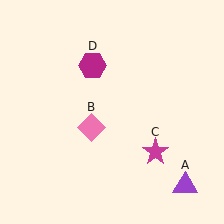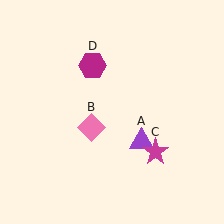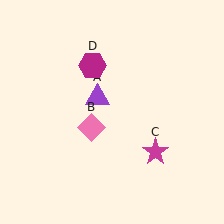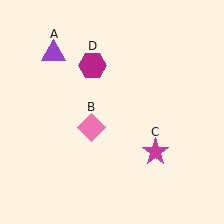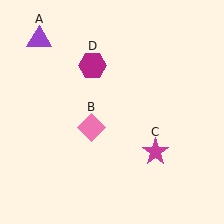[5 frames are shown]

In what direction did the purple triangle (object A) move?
The purple triangle (object A) moved up and to the left.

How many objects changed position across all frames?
1 object changed position: purple triangle (object A).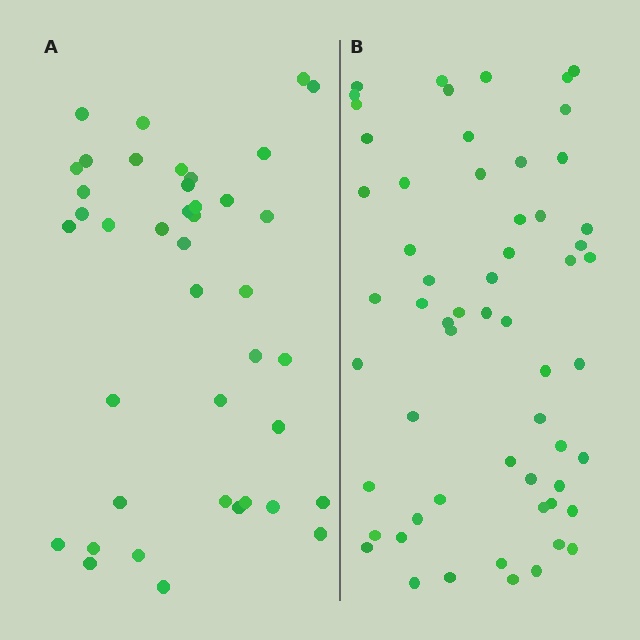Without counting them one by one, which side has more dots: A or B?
Region B (the right region) has more dots.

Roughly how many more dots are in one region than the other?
Region B has approximately 20 more dots than region A.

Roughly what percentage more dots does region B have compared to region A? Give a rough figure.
About 45% more.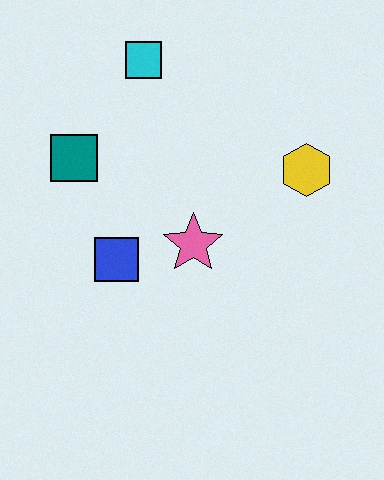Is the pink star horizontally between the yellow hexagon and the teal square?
Yes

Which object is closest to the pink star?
The blue square is closest to the pink star.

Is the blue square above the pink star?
No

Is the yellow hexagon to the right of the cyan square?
Yes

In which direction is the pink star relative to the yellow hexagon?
The pink star is to the left of the yellow hexagon.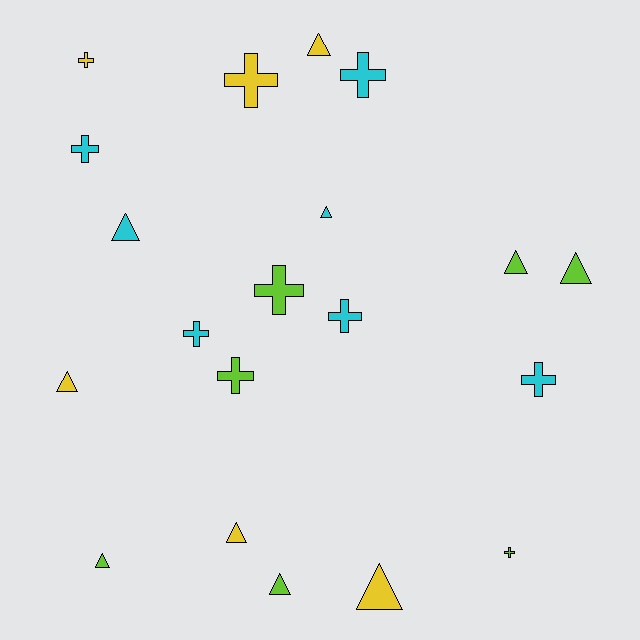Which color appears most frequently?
Cyan, with 7 objects.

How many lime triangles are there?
There are 4 lime triangles.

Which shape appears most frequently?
Cross, with 10 objects.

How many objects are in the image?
There are 20 objects.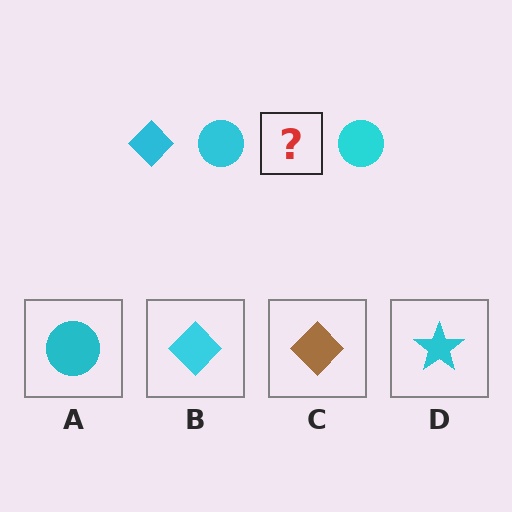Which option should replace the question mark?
Option B.